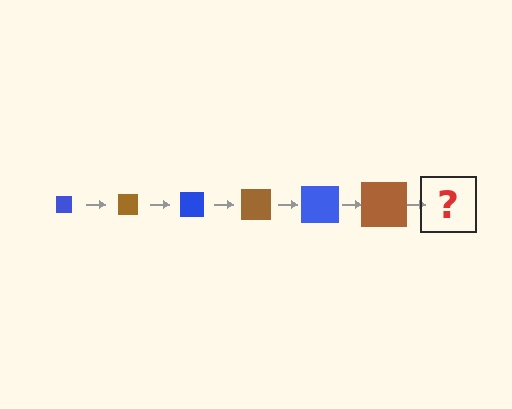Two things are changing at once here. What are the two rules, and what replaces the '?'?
The two rules are that the square grows larger each step and the color cycles through blue and brown. The '?' should be a blue square, larger than the previous one.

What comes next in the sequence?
The next element should be a blue square, larger than the previous one.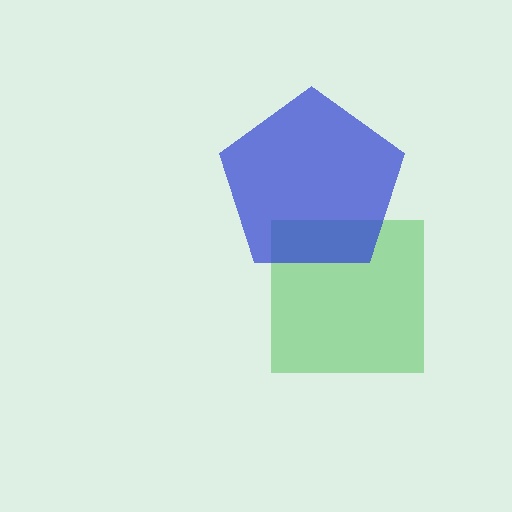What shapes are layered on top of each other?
The layered shapes are: a green square, a blue pentagon.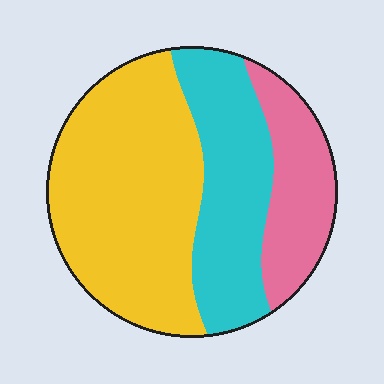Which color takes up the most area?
Yellow, at roughly 50%.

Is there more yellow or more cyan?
Yellow.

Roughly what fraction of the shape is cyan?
Cyan covers around 30% of the shape.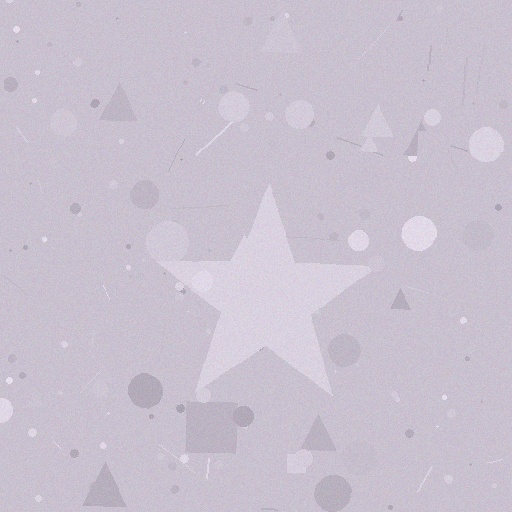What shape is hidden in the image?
A star is hidden in the image.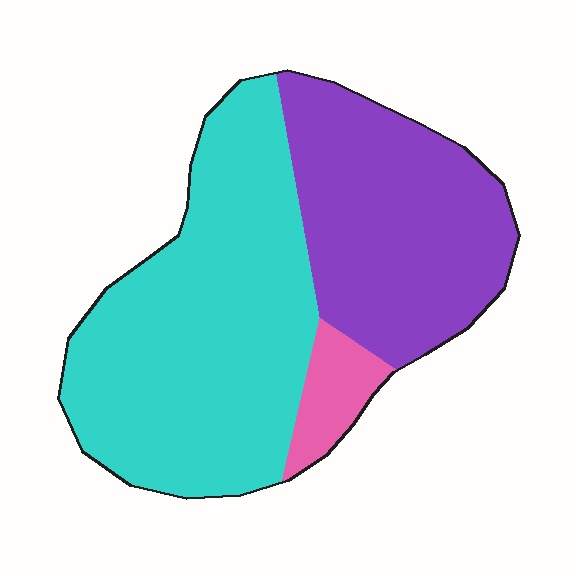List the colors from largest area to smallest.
From largest to smallest: cyan, purple, pink.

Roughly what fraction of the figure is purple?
Purple takes up about three eighths (3/8) of the figure.